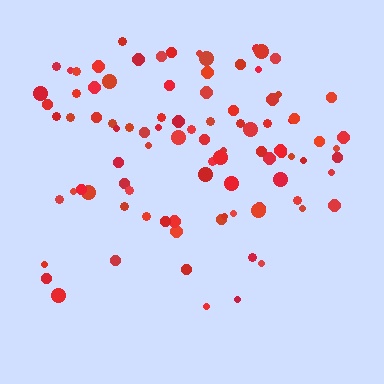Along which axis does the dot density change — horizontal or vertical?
Vertical.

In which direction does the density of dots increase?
From bottom to top, with the top side densest.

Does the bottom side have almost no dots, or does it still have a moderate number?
Still a moderate number, just noticeably fewer than the top.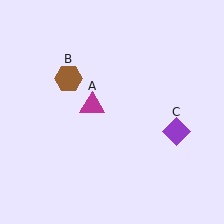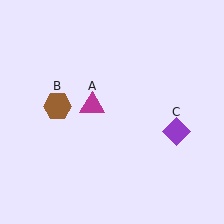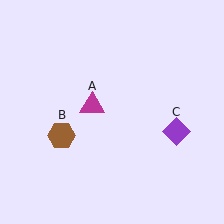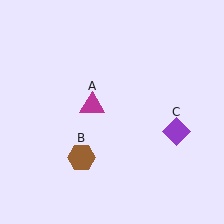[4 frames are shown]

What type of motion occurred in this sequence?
The brown hexagon (object B) rotated counterclockwise around the center of the scene.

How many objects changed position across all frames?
1 object changed position: brown hexagon (object B).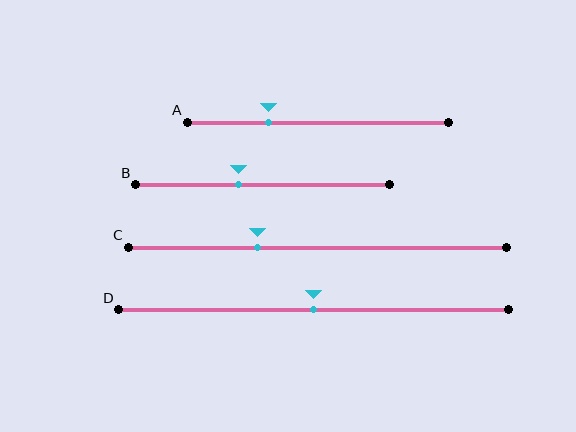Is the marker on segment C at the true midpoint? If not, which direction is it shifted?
No, the marker on segment C is shifted to the left by about 16% of the segment length.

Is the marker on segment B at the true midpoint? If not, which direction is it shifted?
No, the marker on segment B is shifted to the left by about 9% of the segment length.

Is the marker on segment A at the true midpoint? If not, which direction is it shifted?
No, the marker on segment A is shifted to the left by about 19% of the segment length.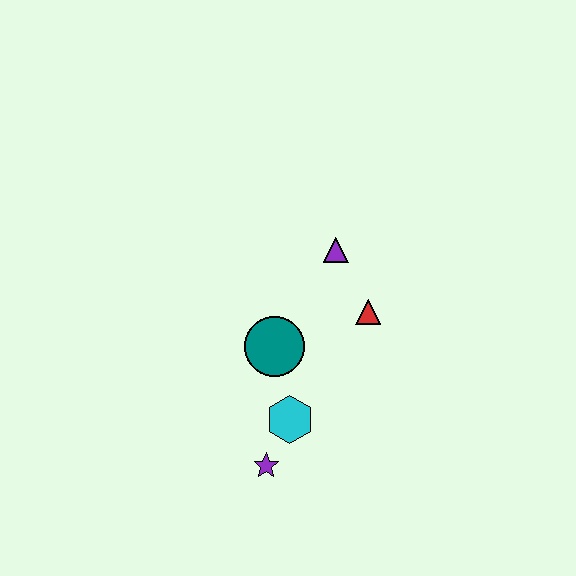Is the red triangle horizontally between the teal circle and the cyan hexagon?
No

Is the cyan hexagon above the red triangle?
No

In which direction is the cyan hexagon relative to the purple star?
The cyan hexagon is above the purple star.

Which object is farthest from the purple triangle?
The purple star is farthest from the purple triangle.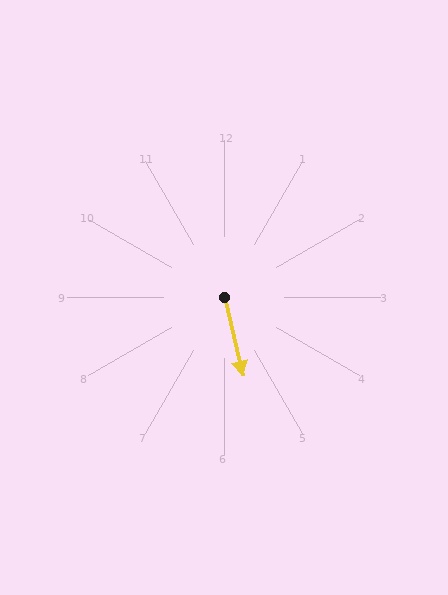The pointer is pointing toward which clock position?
Roughly 6 o'clock.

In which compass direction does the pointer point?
South.